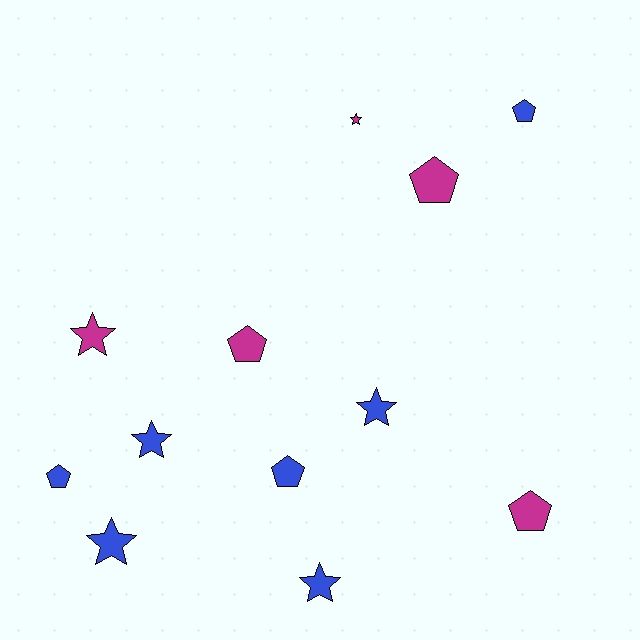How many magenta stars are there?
There are 2 magenta stars.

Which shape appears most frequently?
Star, with 6 objects.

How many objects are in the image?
There are 12 objects.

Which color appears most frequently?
Blue, with 7 objects.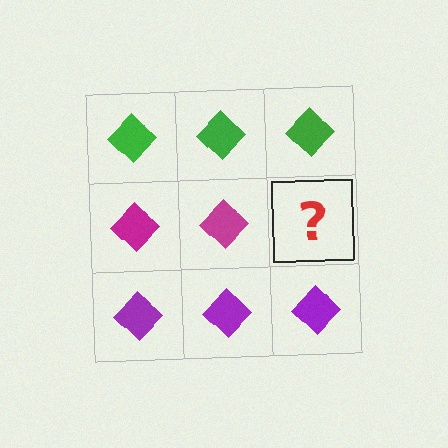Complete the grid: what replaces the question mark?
The question mark should be replaced with a magenta diamond.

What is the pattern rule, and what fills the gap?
The rule is that each row has a consistent color. The gap should be filled with a magenta diamond.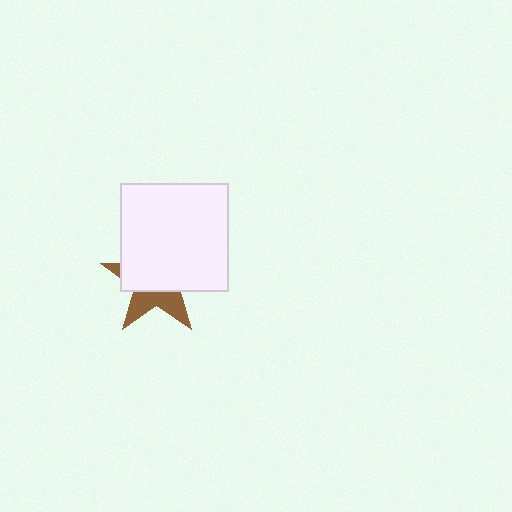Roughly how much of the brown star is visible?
A small part of it is visible (roughly 38%).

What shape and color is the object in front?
The object in front is a white square.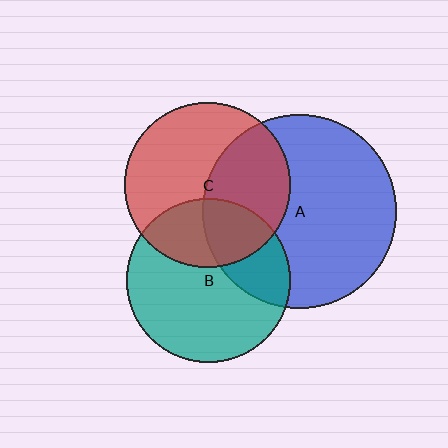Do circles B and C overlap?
Yes.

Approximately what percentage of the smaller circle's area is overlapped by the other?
Approximately 30%.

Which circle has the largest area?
Circle A (blue).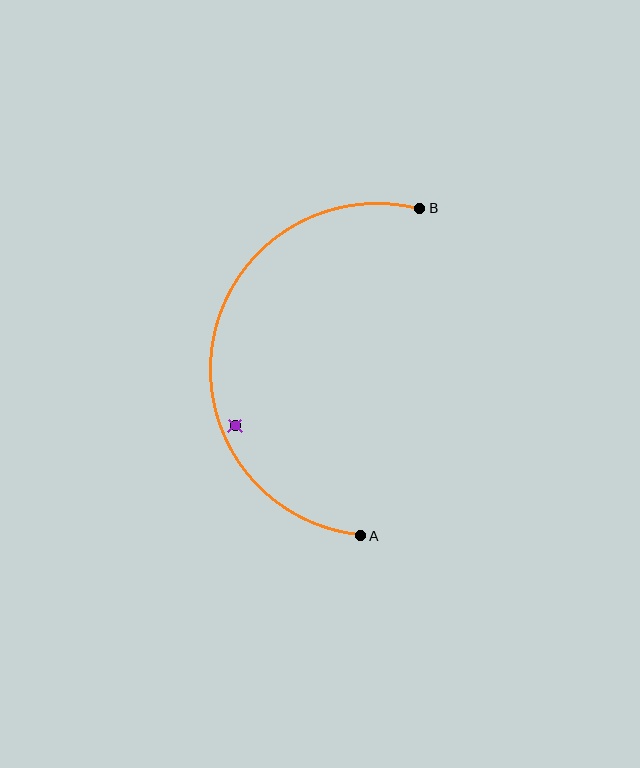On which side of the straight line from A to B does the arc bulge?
The arc bulges to the left of the straight line connecting A and B.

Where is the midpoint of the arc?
The arc midpoint is the point on the curve farthest from the straight line joining A and B. It sits to the left of that line.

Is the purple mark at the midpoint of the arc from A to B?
No — the purple mark does not lie on the arc at all. It sits slightly inside the curve.